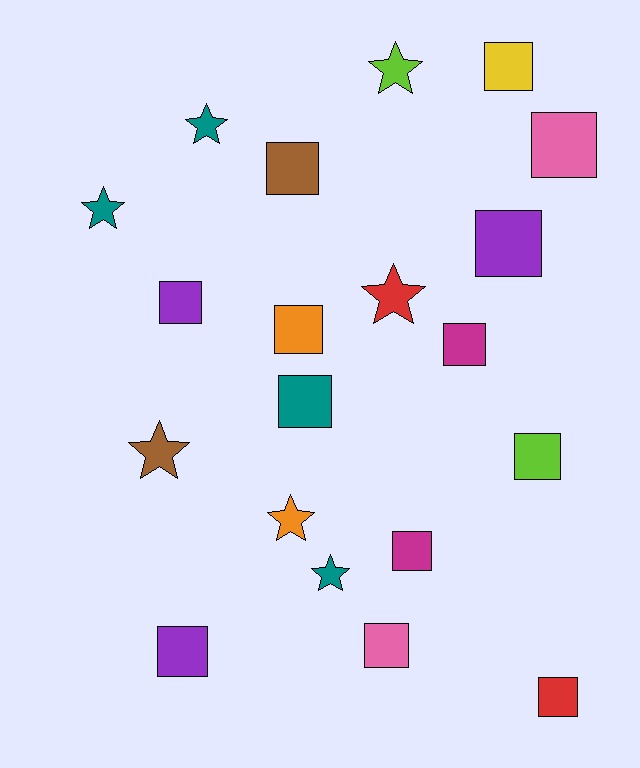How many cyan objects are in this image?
There are no cyan objects.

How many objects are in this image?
There are 20 objects.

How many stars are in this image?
There are 7 stars.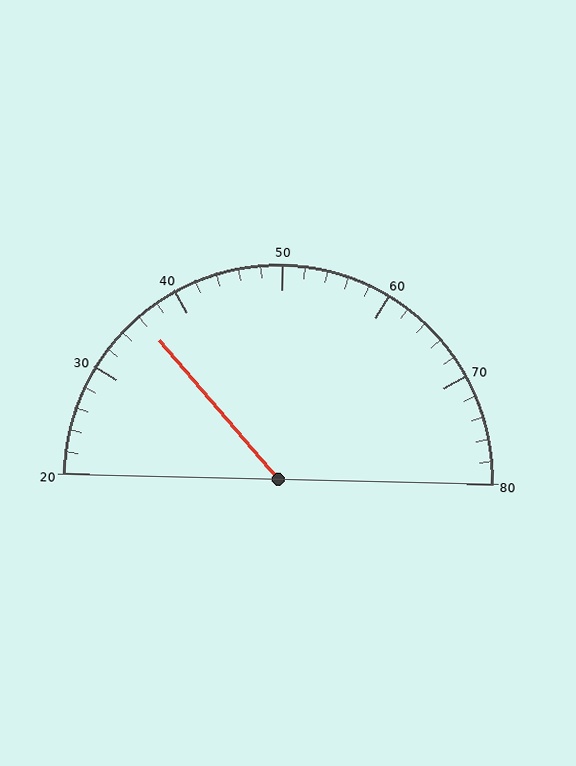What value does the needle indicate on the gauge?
The needle indicates approximately 36.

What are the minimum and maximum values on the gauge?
The gauge ranges from 20 to 80.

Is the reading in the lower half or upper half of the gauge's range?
The reading is in the lower half of the range (20 to 80).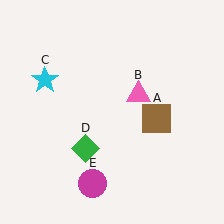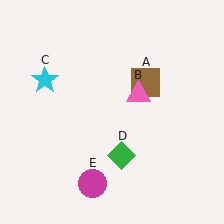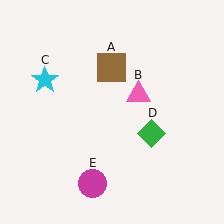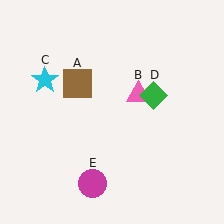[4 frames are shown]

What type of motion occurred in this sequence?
The brown square (object A), green diamond (object D) rotated counterclockwise around the center of the scene.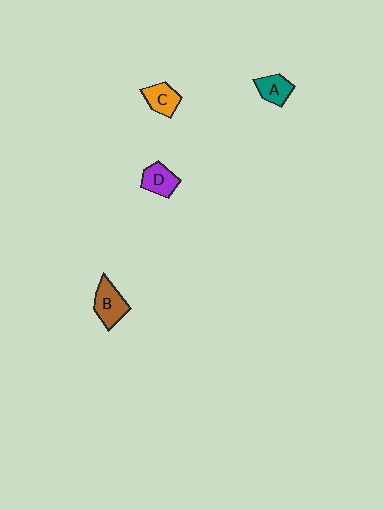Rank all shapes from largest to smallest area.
From largest to smallest: B (brown), D (purple), C (orange), A (teal).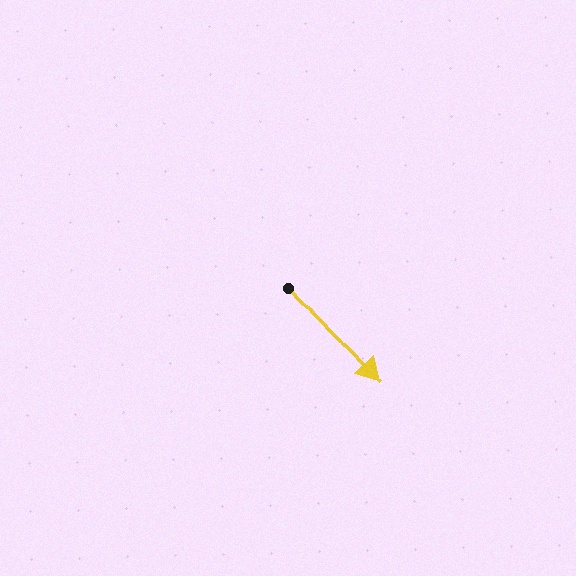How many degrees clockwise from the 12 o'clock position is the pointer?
Approximately 137 degrees.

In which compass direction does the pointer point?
Southeast.